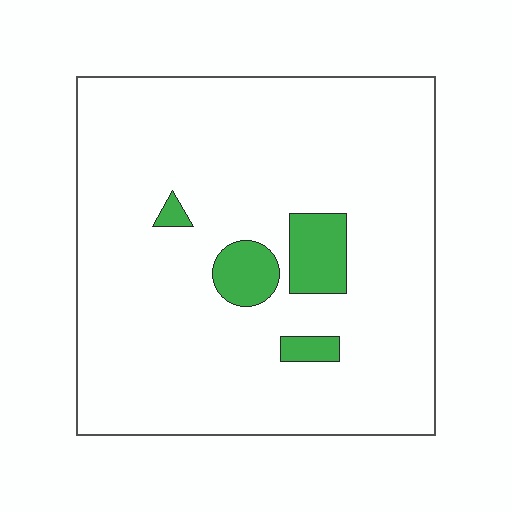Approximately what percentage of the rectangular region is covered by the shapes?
Approximately 10%.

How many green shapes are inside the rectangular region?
4.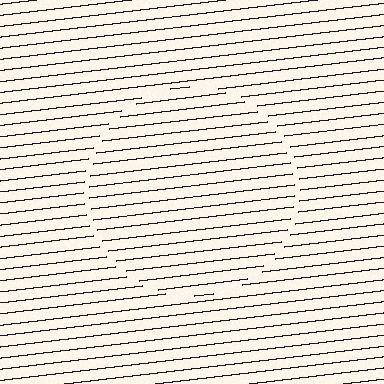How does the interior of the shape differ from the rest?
The interior of the shape contains the same grating, shifted by half a period — the contour is defined by the phase discontinuity where line-ends from the inner and outer gratings abut.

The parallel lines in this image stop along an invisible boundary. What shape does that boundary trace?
An illusory circle. The interior of the shape contains the same grating, shifted by half a period — the contour is defined by the phase discontinuity where line-ends from the inner and outer gratings abut.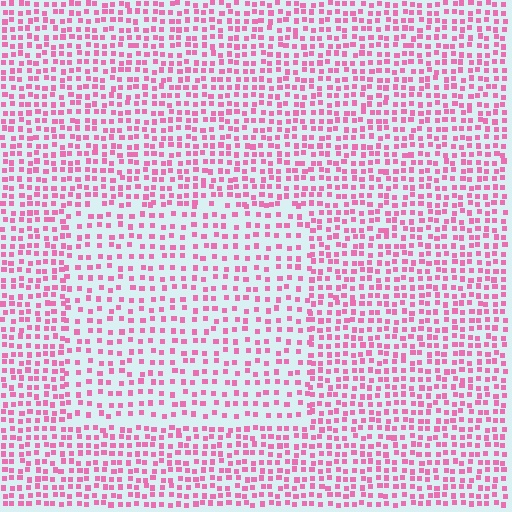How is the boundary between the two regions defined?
The boundary is defined by a change in element density (approximately 1.6x ratio). All elements are the same color, size, and shape.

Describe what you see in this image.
The image contains small pink elements arranged at two different densities. A rectangle-shaped region is visible where the elements are less densely packed than the surrounding area.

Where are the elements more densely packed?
The elements are more densely packed outside the rectangle boundary.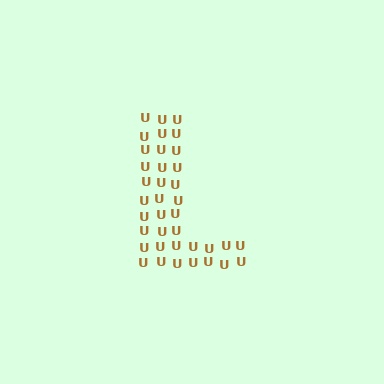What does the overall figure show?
The overall figure shows the letter L.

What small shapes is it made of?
It is made of small letter U's.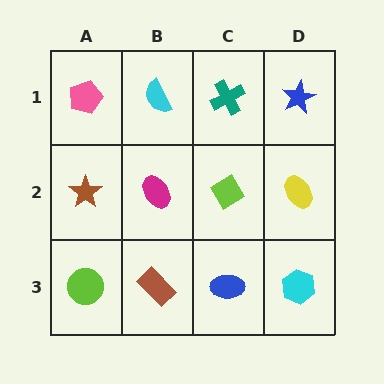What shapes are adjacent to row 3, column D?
A yellow ellipse (row 2, column D), a blue ellipse (row 3, column C).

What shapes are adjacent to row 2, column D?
A blue star (row 1, column D), a cyan hexagon (row 3, column D), a lime diamond (row 2, column C).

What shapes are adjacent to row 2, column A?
A pink pentagon (row 1, column A), a lime circle (row 3, column A), a magenta ellipse (row 2, column B).